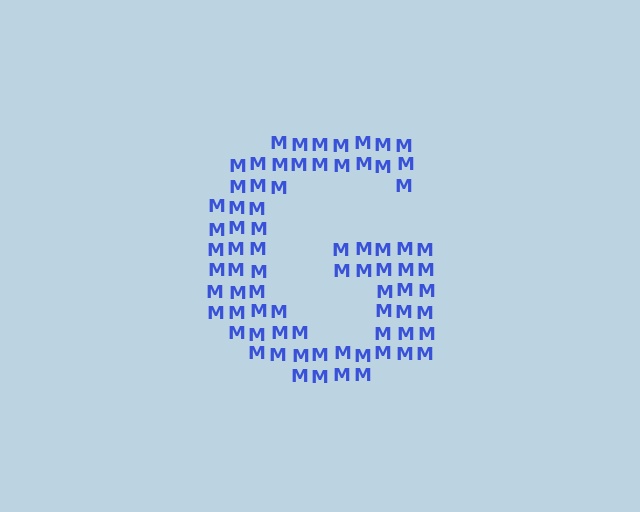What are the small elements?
The small elements are letter M's.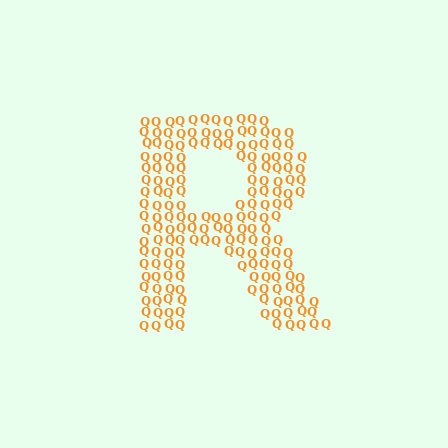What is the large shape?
The large shape is the letter R.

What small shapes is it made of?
It is made of small letter Q's.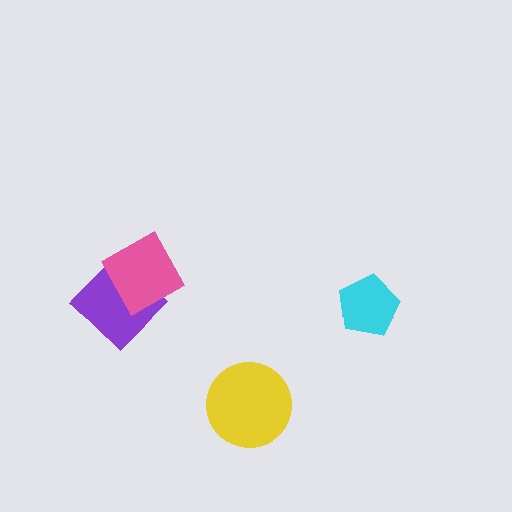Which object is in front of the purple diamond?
The pink diamond is in front of the purple diamond.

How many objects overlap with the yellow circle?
0 objects overlap with the yellow circle.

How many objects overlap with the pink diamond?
1 object overlaps with the pink diamond.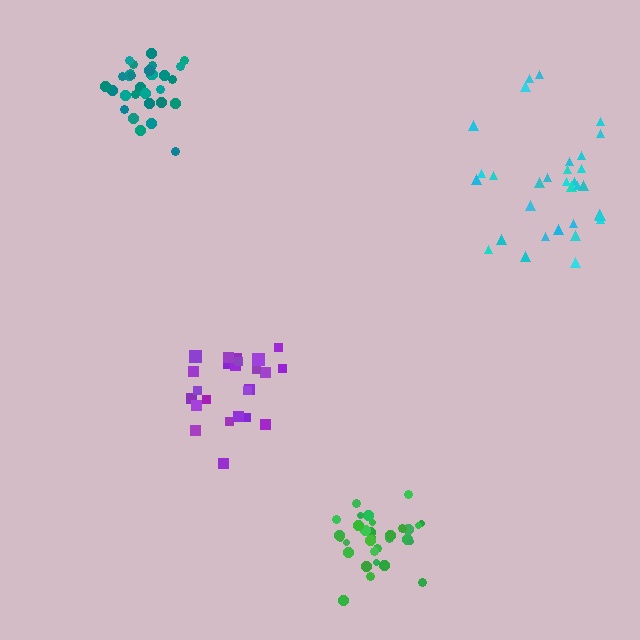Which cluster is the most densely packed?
Green.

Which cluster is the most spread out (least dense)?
Cyan.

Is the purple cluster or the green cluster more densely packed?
Green.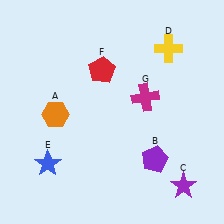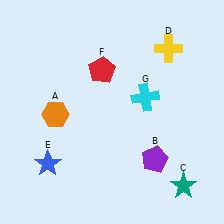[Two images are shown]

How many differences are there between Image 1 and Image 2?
There are 2 differences between the two images.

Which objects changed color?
C changed from purple to teal. G changed from magenta to cyan.